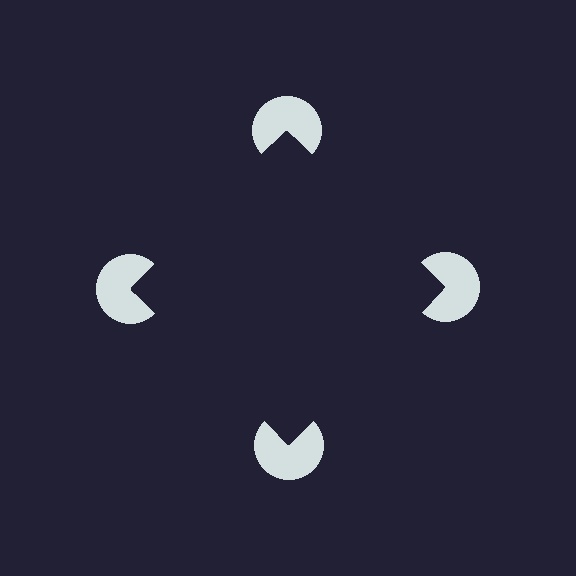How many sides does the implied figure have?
4 sides.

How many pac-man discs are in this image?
There are 4 — one at each vertex of the illusory square.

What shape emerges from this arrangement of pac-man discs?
An illusory square — its edges are inferred from the aligned wedge cuts in the pac-man discs, not physically drawn.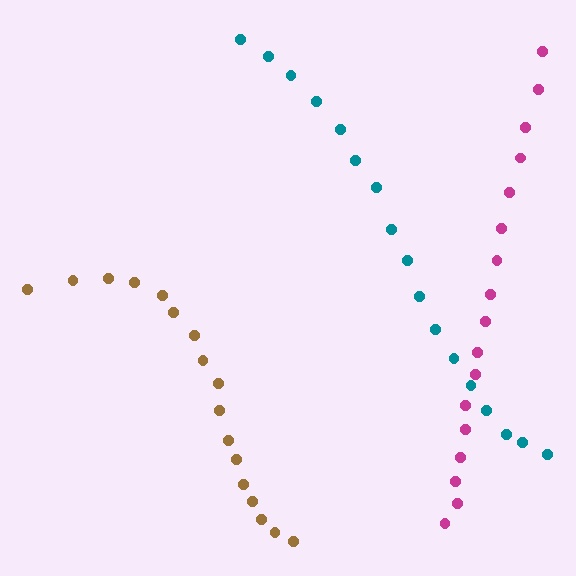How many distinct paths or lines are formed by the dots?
There are 3 distinct paths.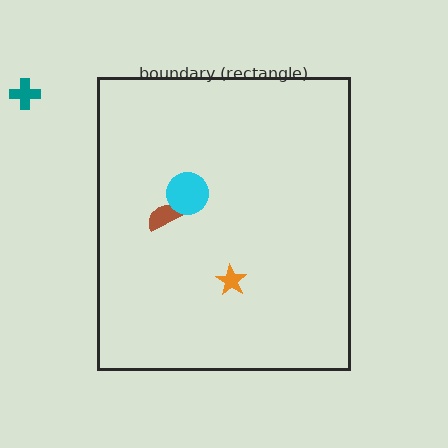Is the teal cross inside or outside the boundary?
Outside.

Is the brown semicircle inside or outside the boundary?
Inside.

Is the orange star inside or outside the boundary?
Inside.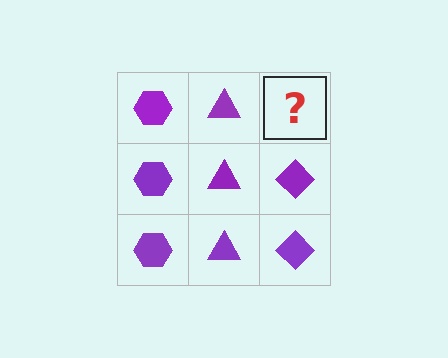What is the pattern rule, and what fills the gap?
The rule is that each column has a consistent shape. The gap should be filled with a purple diamond.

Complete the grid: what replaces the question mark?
The question mark should be replaced with a purple diamond.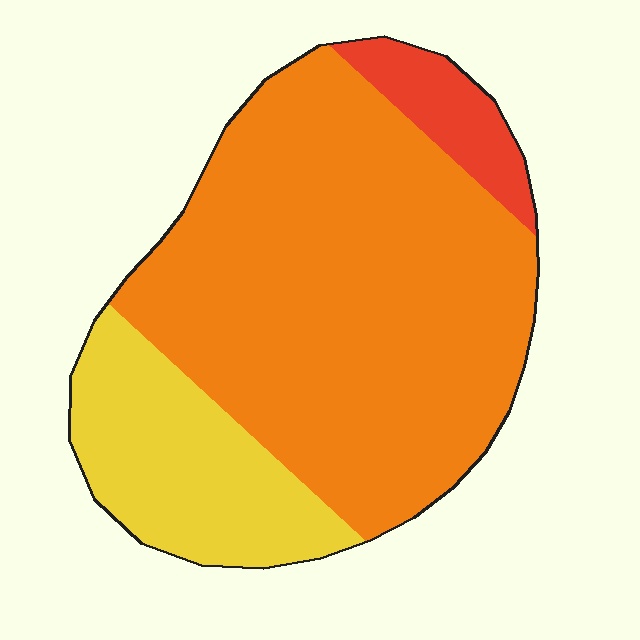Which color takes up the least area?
Red, at roughly 10%.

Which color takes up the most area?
Orange, at roughly 70%.